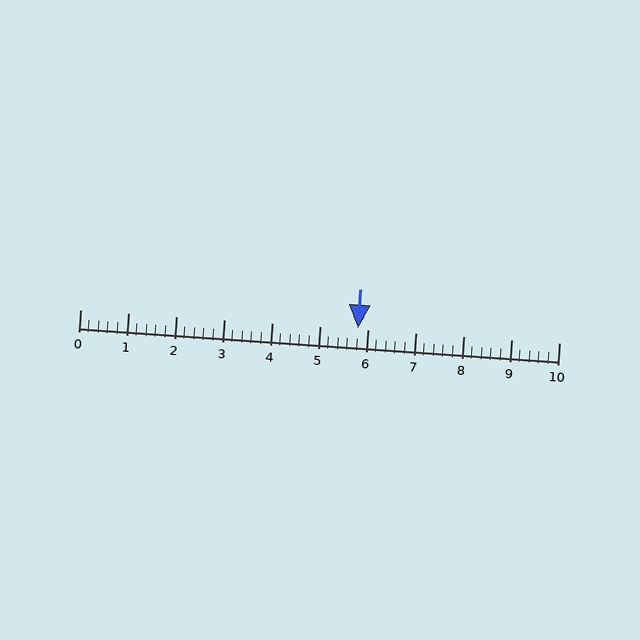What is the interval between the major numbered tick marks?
The major tick marks are spaced 1 units apart.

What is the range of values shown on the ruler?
The ruler shows values from 0 to 10.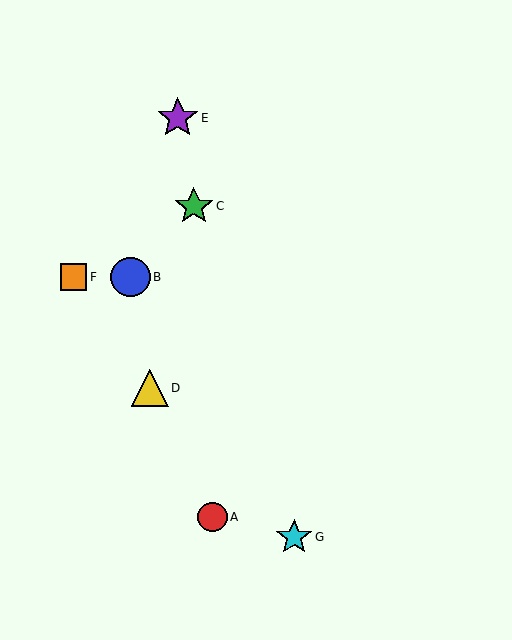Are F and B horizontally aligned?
Yes, both are at y≈277.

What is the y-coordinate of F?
Object F is at y≈277.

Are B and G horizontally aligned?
No, B is at y≈277 and G is at y≈537.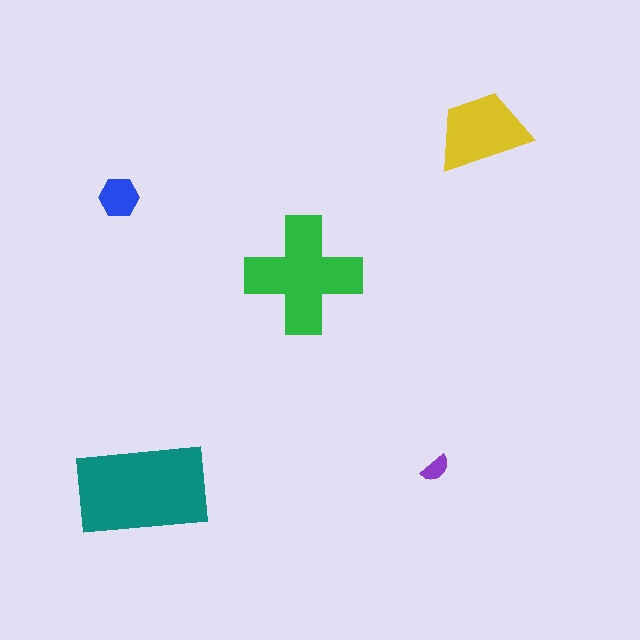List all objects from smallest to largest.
The purple semicircle, the blue hexagon, the yellow trapezoid, the green cross, the teal rectangle.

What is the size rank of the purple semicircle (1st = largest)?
5th.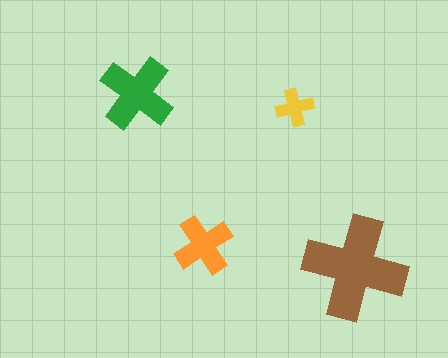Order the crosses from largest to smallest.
the brown one, the green one, the orange one, the yellow one.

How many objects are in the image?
There are 4 objects in the image.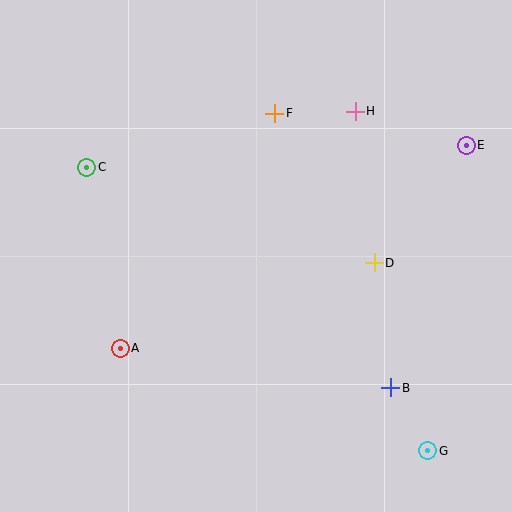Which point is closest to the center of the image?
Point D at (374, 263) is closest to the center.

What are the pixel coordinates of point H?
Point H is at (355, 111).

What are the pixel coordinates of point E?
Point E is at (466, 145).